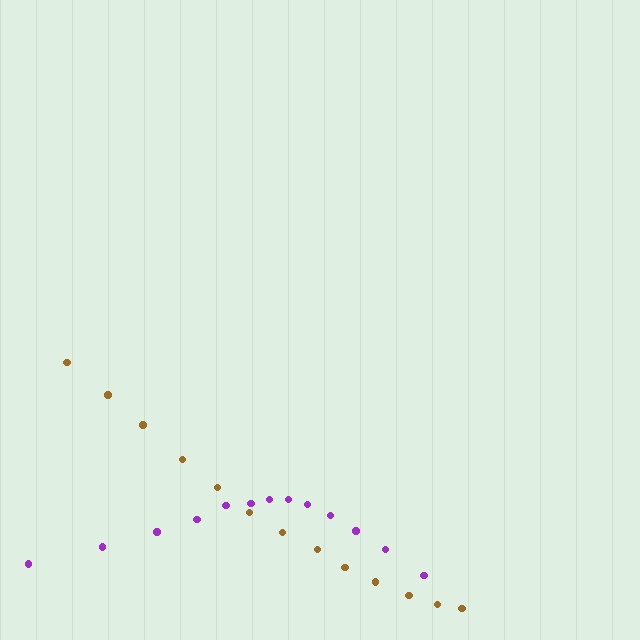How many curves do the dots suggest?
There are 2 distinct paths.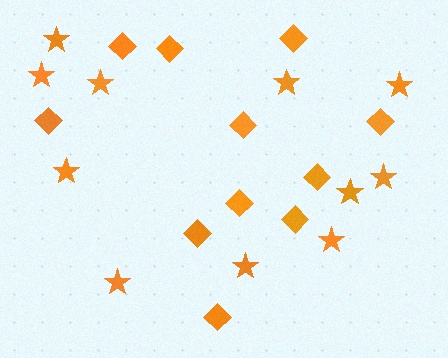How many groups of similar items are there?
There are 2 groups: one group of stars (11) and one group of diamonds (11).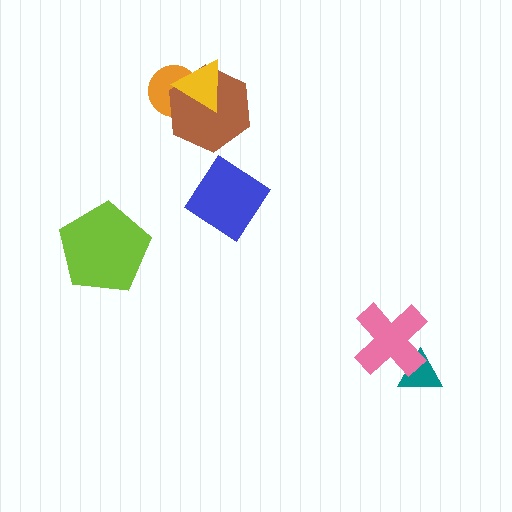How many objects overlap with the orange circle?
2 objects overlap with the orange circle.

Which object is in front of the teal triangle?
The pink cross is in front of the teal triangle.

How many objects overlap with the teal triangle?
1 object overlaps with the teal triangle.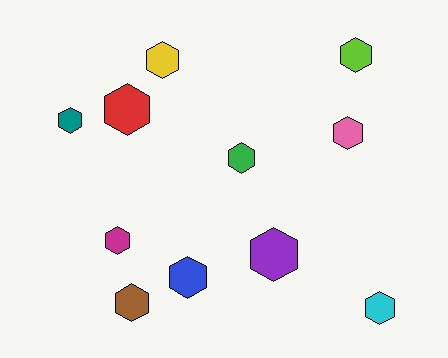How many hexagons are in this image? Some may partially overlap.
There are 11 hexagons.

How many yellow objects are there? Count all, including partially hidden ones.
There is 1 yellow object.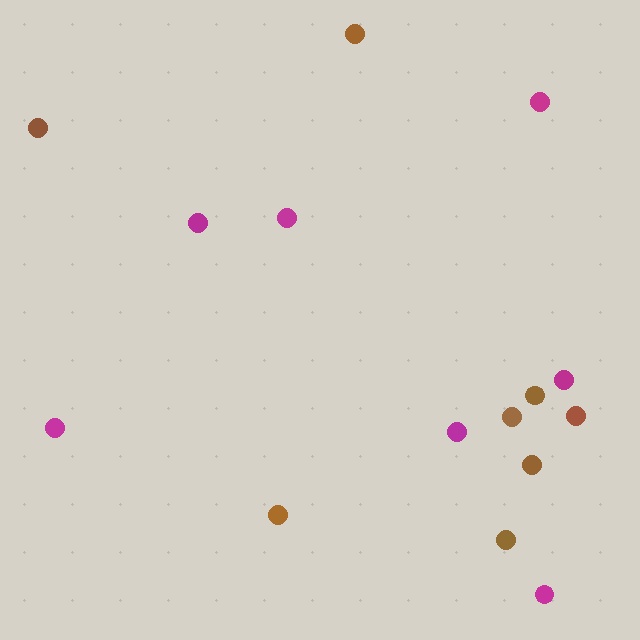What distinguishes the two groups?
There are 2 groups: one group of brown circles (8) and one group of magenta circles (7).